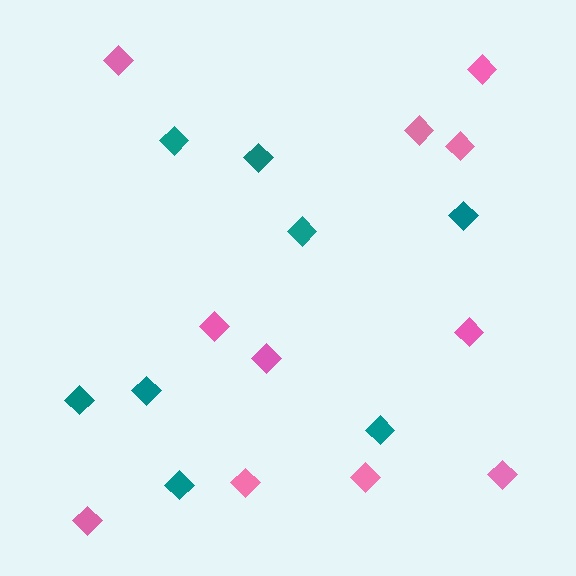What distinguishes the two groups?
There are 2 groups: one group of pink diamonds (11) and one group of teal diamonds (8).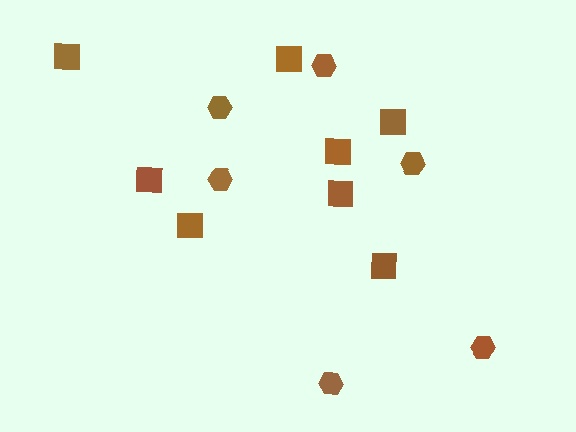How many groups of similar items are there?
There are 2 groups: one group of hexagons (6) and one group of squares (8).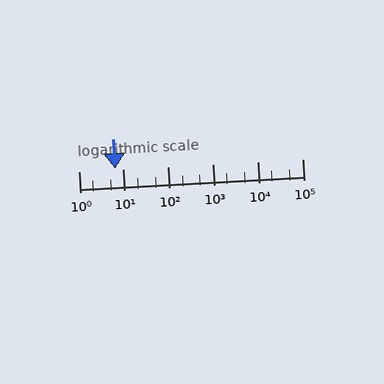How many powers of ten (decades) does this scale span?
The scale spans 5 decades, from 1 to 100000.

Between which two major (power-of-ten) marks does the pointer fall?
The pointer is between 1 and 10.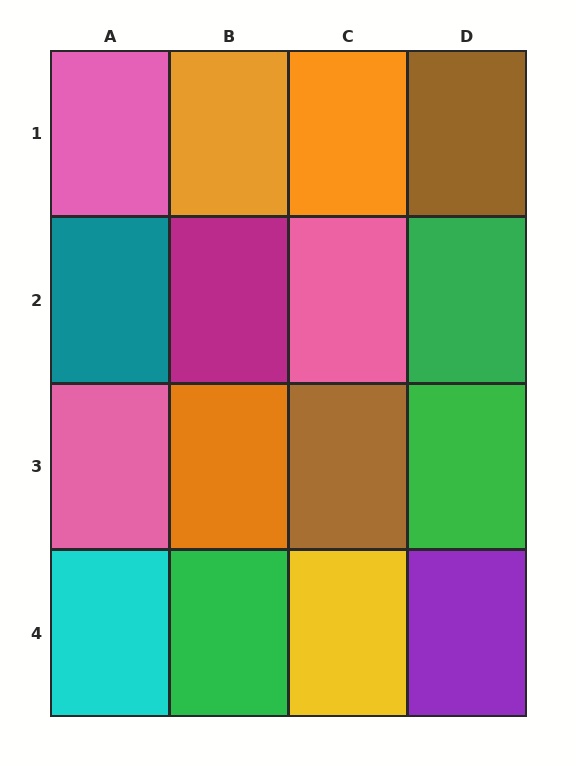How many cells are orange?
3 cells are orange.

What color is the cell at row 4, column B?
Green.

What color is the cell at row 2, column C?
Pink.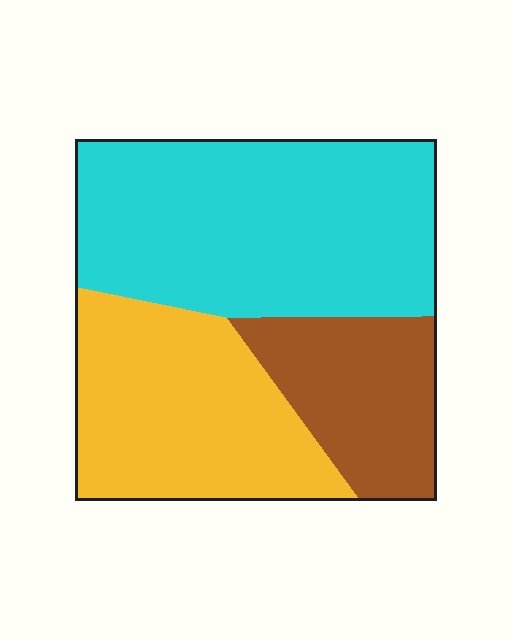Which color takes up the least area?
Brown, at roughly 20%.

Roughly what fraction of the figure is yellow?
Yellow takes up between a quarter and a half of the figure.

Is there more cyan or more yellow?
Cyan.